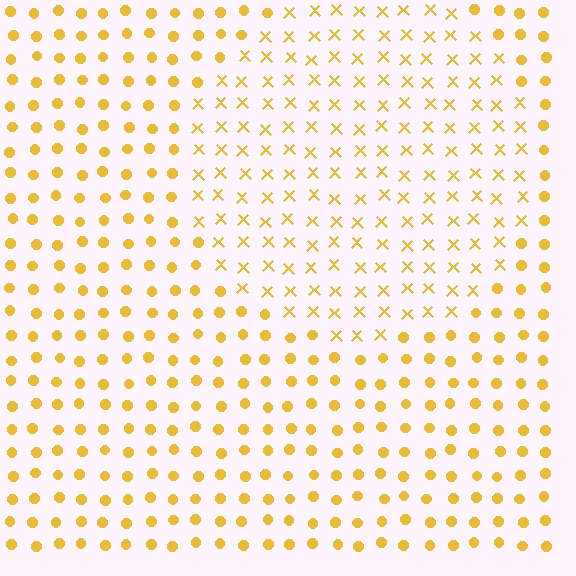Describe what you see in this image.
The image is filled with small yellow elements arranged in a uniform grid. A circle-shaped region contains X marks, while the surrounding area contains circles. The boundary is defined purely by the change in element shape.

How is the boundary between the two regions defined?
The boundary is defined by a change in element shape: X marks inside vs. circles outside. All elements share the same color and spacing.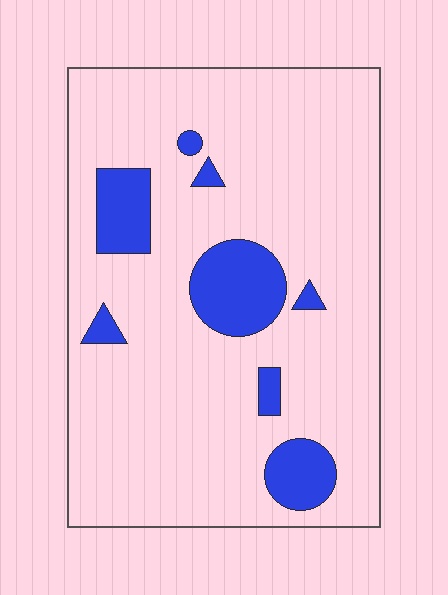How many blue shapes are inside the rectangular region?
8.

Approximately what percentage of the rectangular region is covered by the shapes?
Approximately 15%.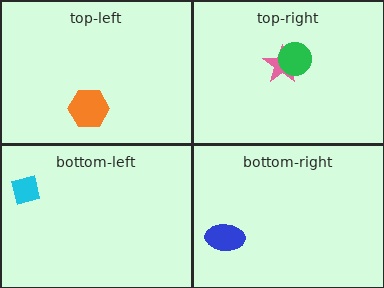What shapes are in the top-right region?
The pink star, the green circle.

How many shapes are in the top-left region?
1.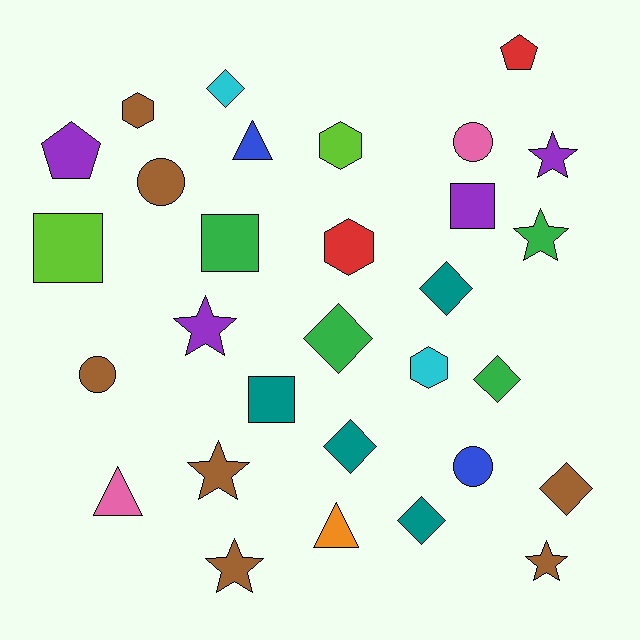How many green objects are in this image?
There are 4 green objects.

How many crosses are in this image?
There are no crosses.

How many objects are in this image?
There are 30 objects.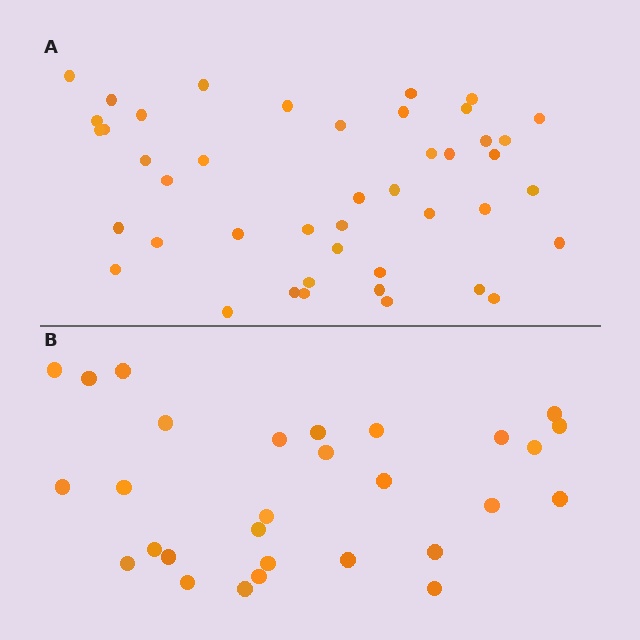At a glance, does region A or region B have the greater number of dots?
Region A (the top region) has more dots.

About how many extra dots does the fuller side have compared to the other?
Region A has approximately 15 more dots than region B.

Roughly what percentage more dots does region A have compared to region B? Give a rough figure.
About 50% more.